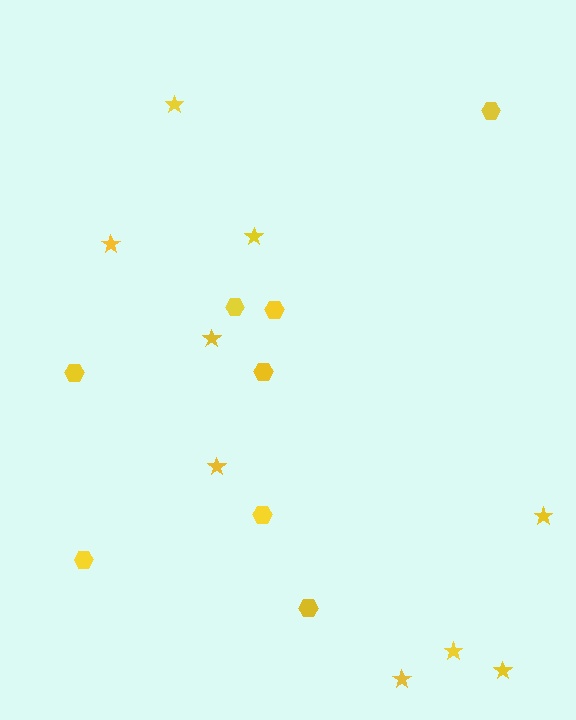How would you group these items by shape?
There are 2 groups: one group of hexagons (8) and one group of stars (9).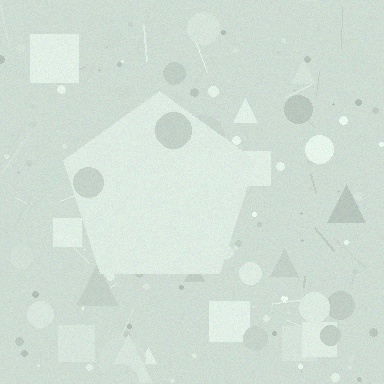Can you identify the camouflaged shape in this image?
The camouflaged shape is a pentagon.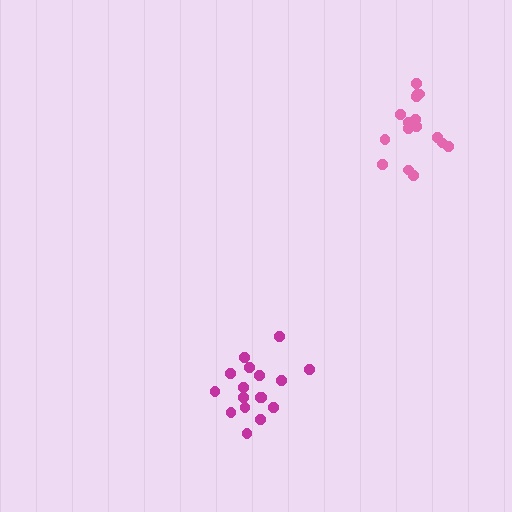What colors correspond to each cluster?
The clusters are colored: magenta, pink.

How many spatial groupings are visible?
There are 2 spatial groupings.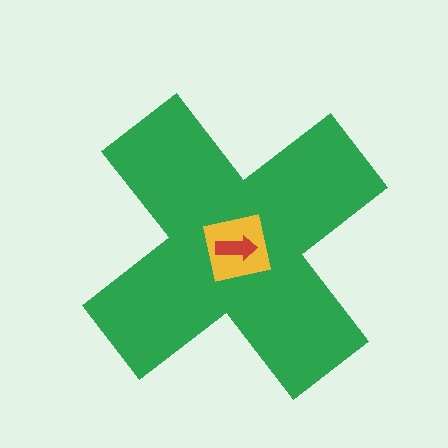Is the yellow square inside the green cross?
Yes.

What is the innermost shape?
The red arrow.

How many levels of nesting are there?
3.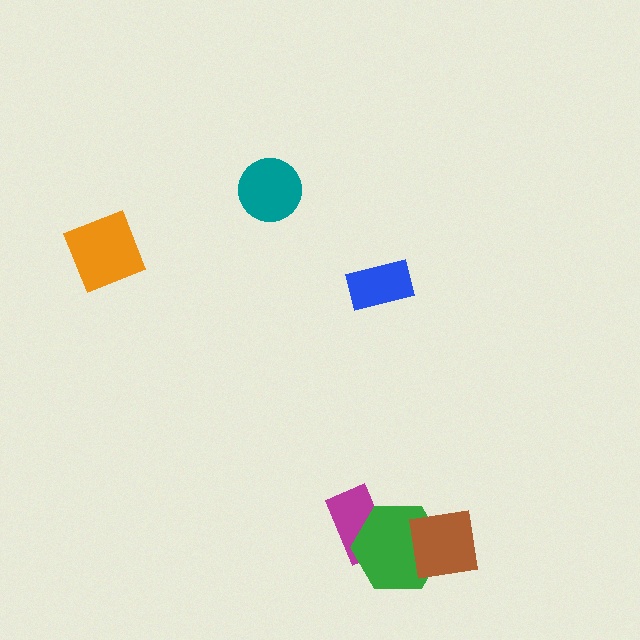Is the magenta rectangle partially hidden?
Yes, it is partially covered by another shape.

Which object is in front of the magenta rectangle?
The green hexagon is in front of the magenta rectangle.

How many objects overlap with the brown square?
1 object overlaps with the brown square.